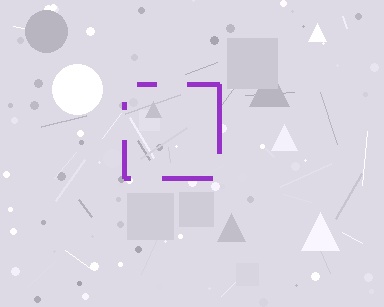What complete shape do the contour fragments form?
The contour fragments form a square.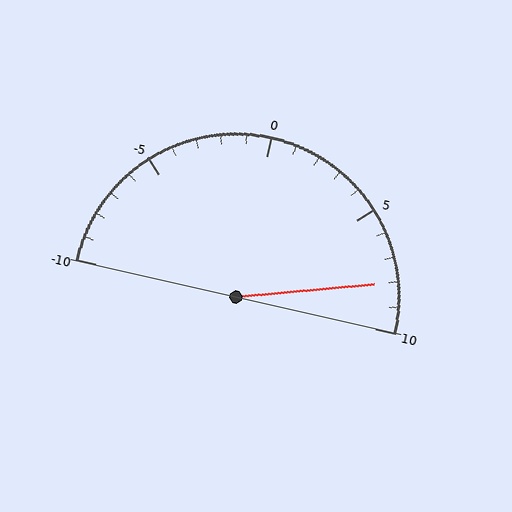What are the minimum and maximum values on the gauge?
The gauge ranges from -10 to 10.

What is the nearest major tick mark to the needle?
The nearest major tick mark is 10.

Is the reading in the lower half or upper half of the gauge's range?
The reading is in the upper half of the range (-10 to 10).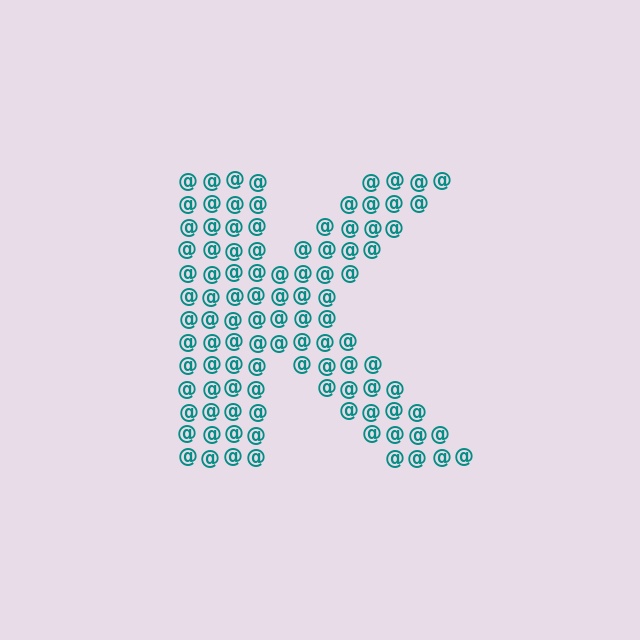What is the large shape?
The large shape is the letter K.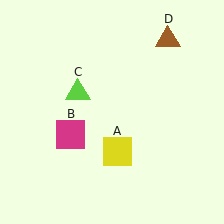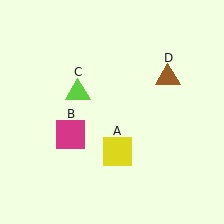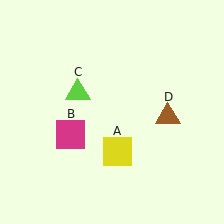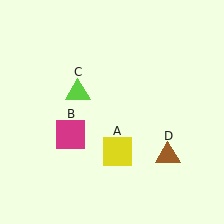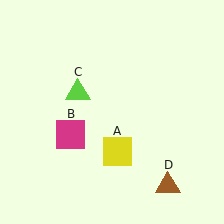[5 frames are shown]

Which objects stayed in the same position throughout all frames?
Yellow square (object A) and magenta square (object B) and lime triangle (object C) remained stationary.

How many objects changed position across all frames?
1 object changed position: brown triangle (object D).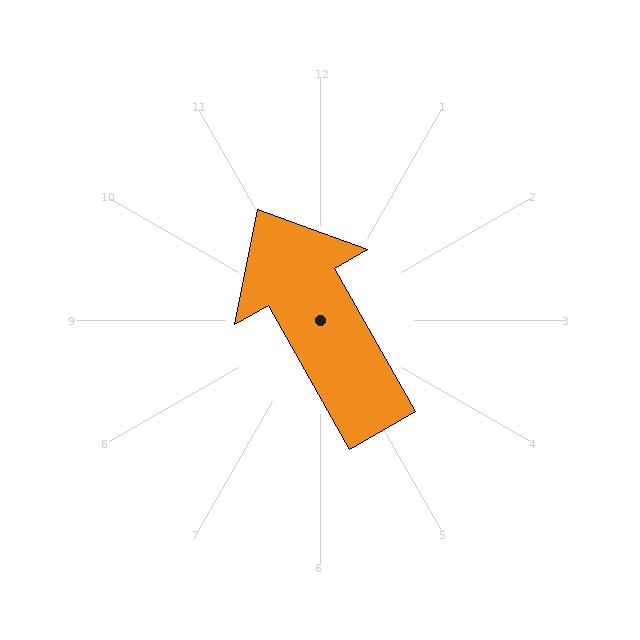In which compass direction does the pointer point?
Northwest.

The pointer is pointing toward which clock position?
Roughly 11 o'clock.